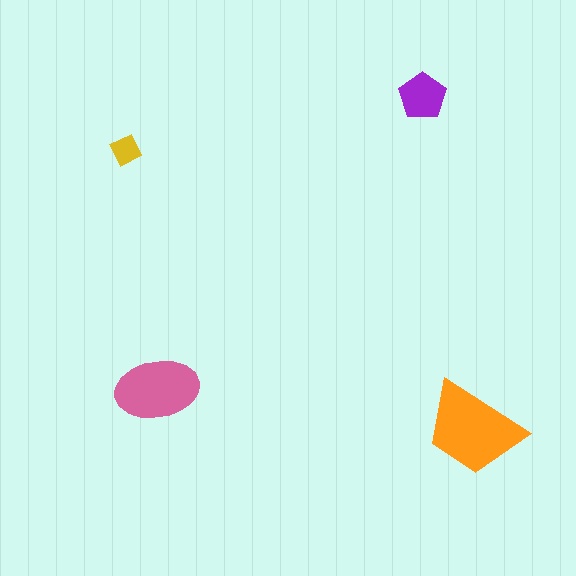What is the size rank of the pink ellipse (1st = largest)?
2nd.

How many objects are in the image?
There are 4 objects in the image.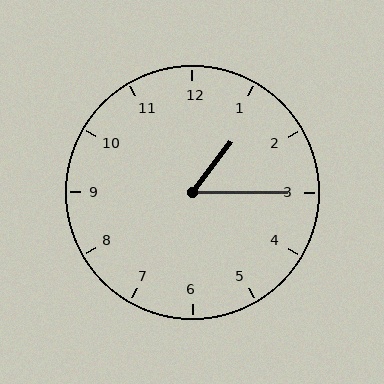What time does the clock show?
1:15.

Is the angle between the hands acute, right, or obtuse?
It is acute.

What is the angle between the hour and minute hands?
Approximately 52 degrees.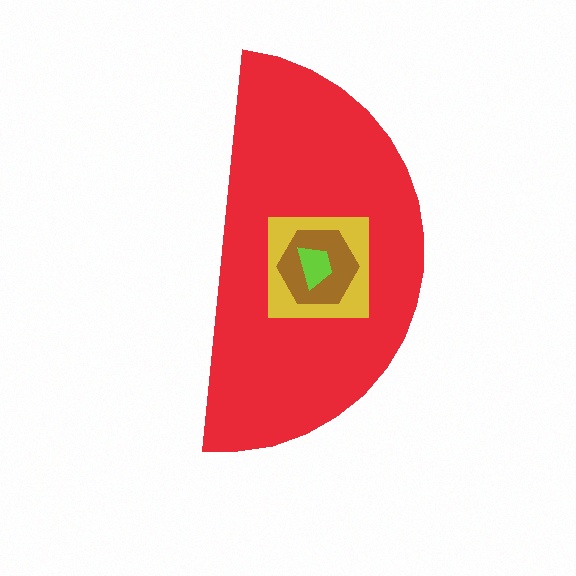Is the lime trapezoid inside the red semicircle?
Yes.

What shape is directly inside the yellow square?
The brown hexagon.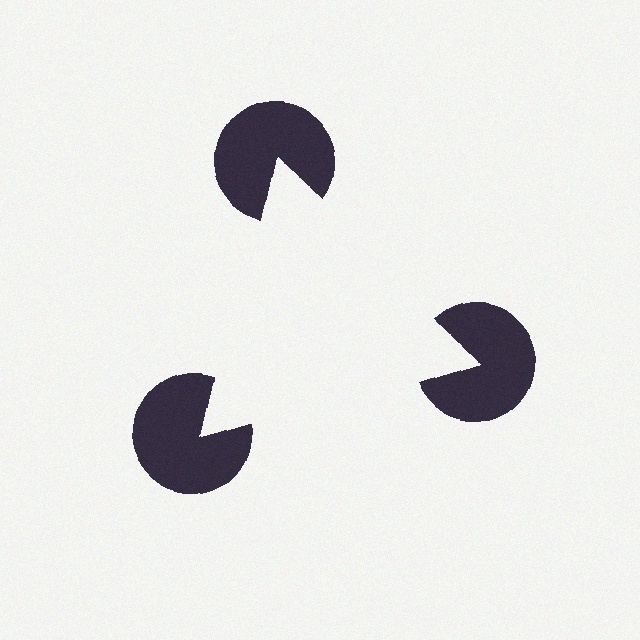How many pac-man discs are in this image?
There are 3 — one at each vertex of the illusory triangle.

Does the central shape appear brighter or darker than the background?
It typically appears slightly brighter than the background, even though no actual brightness change is drawn.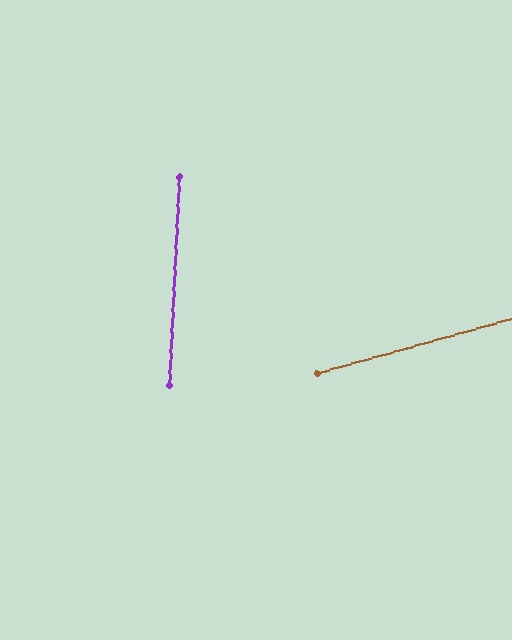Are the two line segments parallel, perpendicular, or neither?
Neither parallel nor perpendicular — they differ by about 72°.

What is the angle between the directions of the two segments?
Approximately 72 degrees.